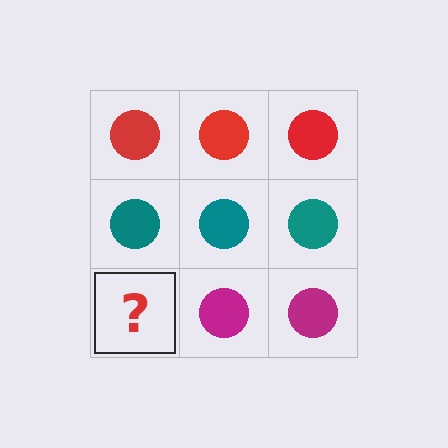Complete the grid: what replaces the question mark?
The question mark should be replaced with a magenta circle.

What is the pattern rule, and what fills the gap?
The rule is that each row has a consistent color. The gap should be filled with a magenta circle.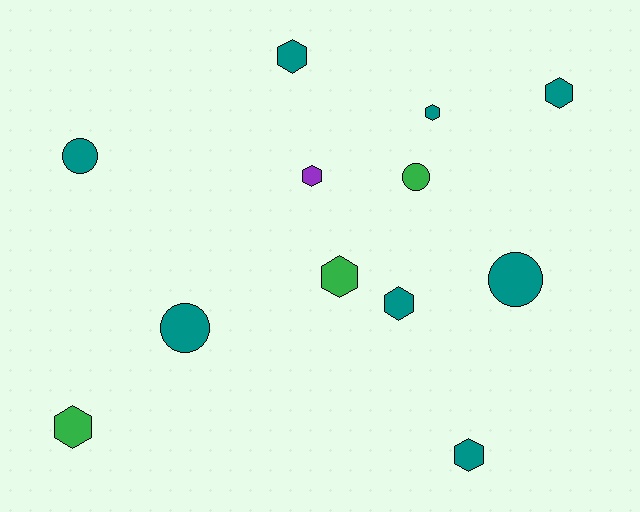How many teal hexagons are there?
There are 5 teal hexagons.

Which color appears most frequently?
Teal, with 8 objects.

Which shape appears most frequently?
Hexagon, with 8 objects.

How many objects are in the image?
There are 12 objects.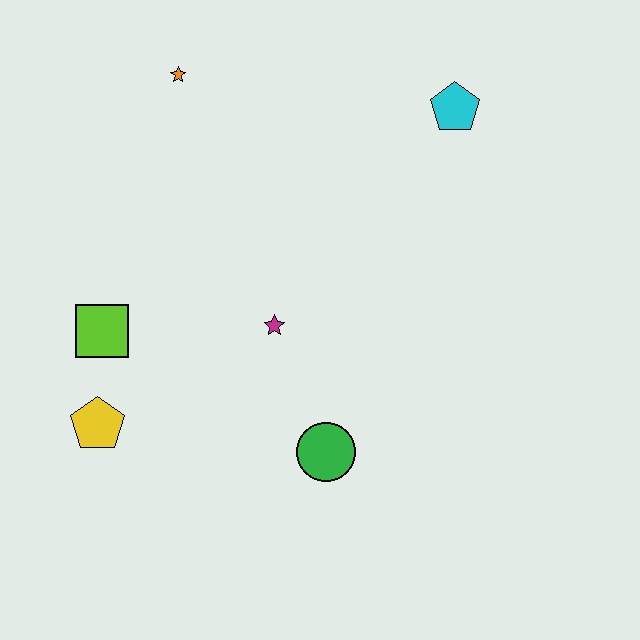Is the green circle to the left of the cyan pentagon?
Yes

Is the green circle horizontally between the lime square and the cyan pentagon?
Yes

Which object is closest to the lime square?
The yellow pentagon is closest to the lime square.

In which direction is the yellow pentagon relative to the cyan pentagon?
The yellow pentagon is to the left of the cyan pentagon.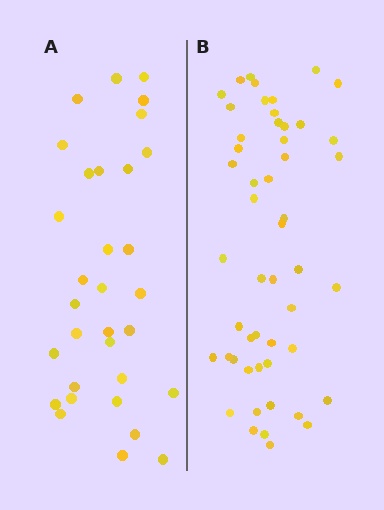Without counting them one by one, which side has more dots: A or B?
Region B (the right region) has more dots.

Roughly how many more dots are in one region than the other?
Region B has approximately 20 more dots than region A.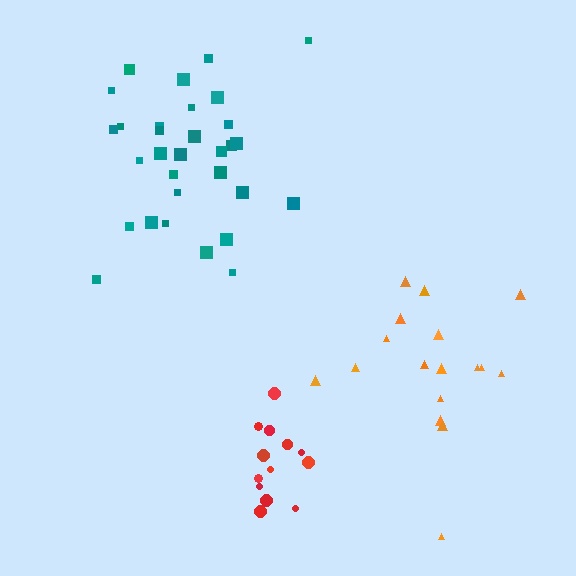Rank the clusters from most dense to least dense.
red, orange, teal.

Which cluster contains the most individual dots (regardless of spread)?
Teal (31).